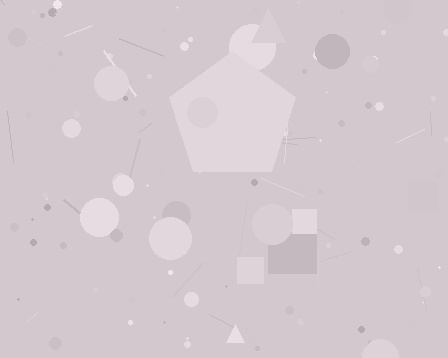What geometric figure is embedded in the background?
A pentagon is embedded in the background.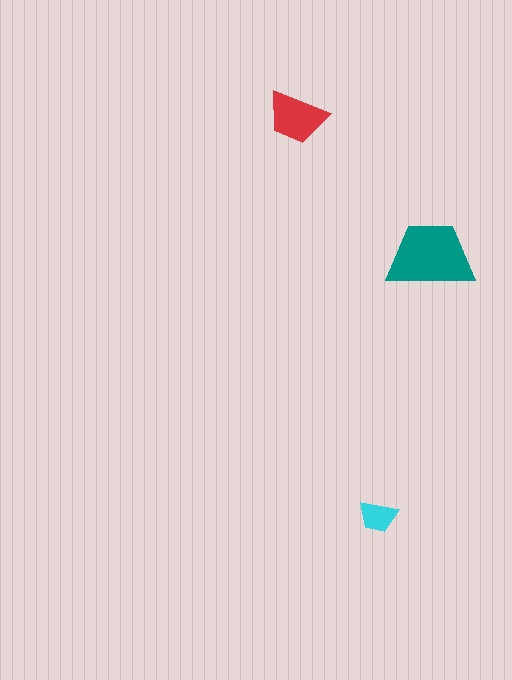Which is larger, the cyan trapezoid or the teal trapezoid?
The teal one.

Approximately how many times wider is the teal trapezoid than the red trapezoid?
About 1.5 times wider.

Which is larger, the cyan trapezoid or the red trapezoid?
The red one.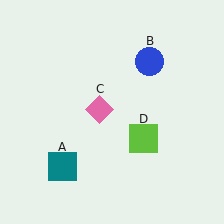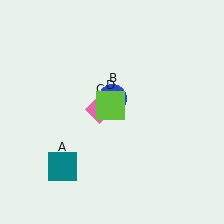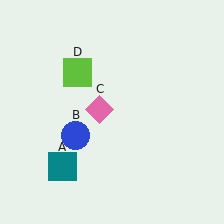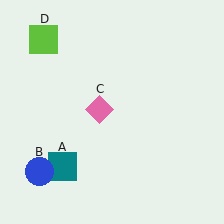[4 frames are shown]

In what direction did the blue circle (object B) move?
The blue circle (object B) moved down and to the left.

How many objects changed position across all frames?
2 objects changed position: blue circle (object B), lime square (object D).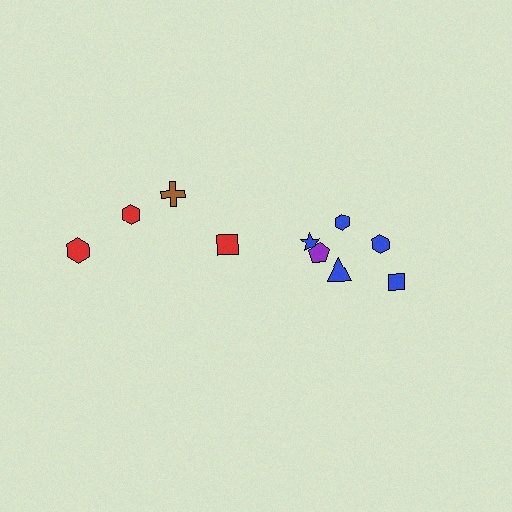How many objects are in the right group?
There are 6 objects.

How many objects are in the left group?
There are 4 objects.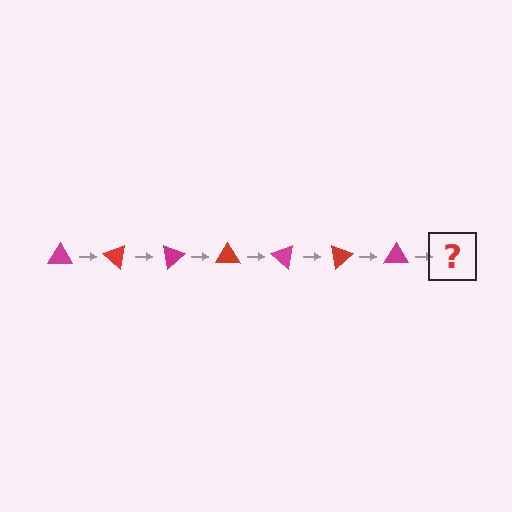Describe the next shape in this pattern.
It should be a red triangle, rotated 280 degrees from the start.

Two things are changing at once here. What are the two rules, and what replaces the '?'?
The two rules are that it rotates 40 degrees each step and the color cycles through magenta and red. The '?' should be a red triangle, rotated 280 degrees from the start.